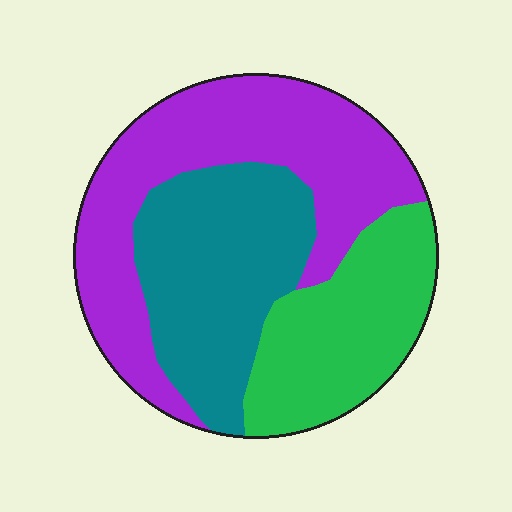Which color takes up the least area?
Green, at roughly 25%.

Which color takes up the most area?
Purple, at roughly 40%.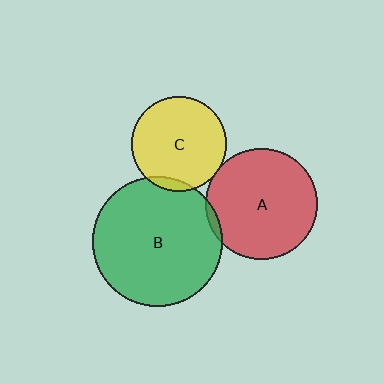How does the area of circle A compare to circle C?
Approximately 1.4 times.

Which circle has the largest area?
Circle B (green).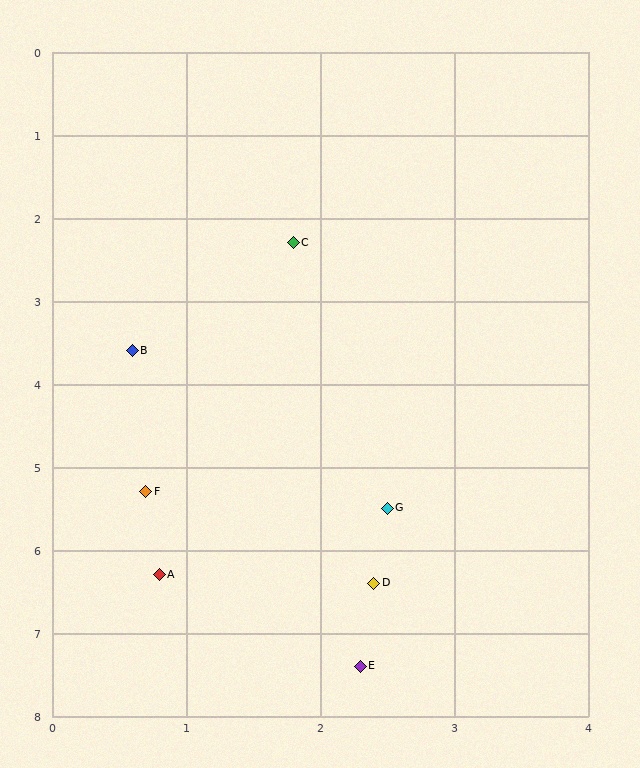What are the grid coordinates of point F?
Point F is at approximately (0.7, 5.3).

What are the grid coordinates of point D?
Point D is at approximately (2.4, 6.4).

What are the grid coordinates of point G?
Point G is at approximately (2.5, 5.5).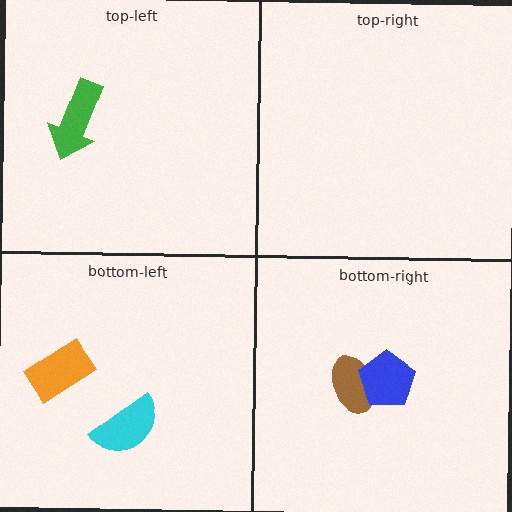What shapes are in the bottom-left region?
The cyan semicircle, the orange rectangle.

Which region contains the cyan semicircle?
The bottom-left region.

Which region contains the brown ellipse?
The bottom-right region.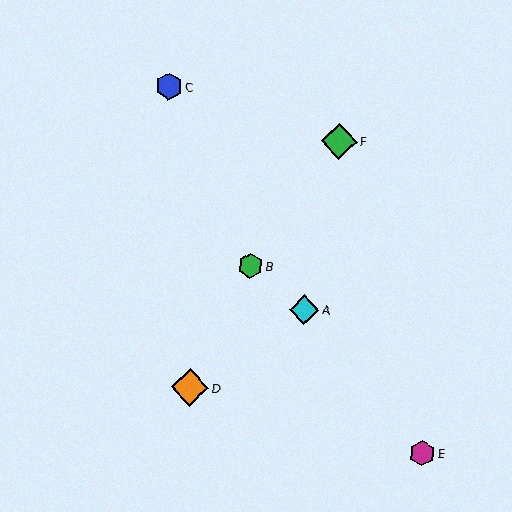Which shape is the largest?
The orange diamond (labeled D) is the largest.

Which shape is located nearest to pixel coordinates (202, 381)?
The orange diamond (labeled D) at (190, 387) is nearest to that location.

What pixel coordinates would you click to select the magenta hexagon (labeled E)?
Click at (422, 453) to select the magenta hexagon E.